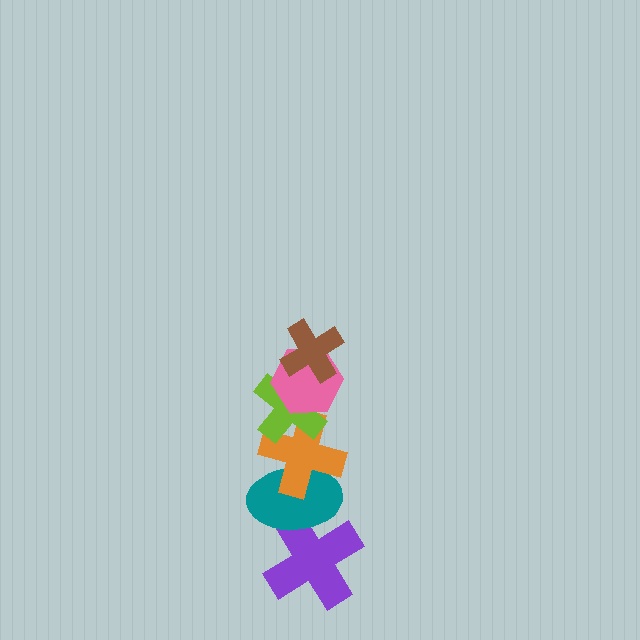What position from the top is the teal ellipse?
The teal ellipse is 5th from the top.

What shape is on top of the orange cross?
The lime cross is on top of the orange cross.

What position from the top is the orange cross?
The orange cross is 4th from the top.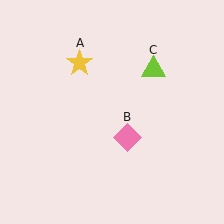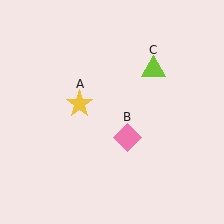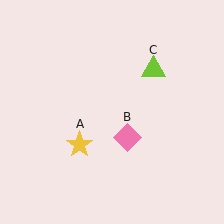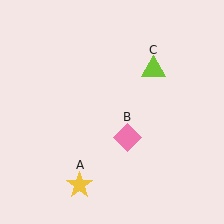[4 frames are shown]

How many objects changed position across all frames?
1 object changed position: yellow star (object A).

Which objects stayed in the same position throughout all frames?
Pink diamond (object B) and lime triangle (object C) remained stationary.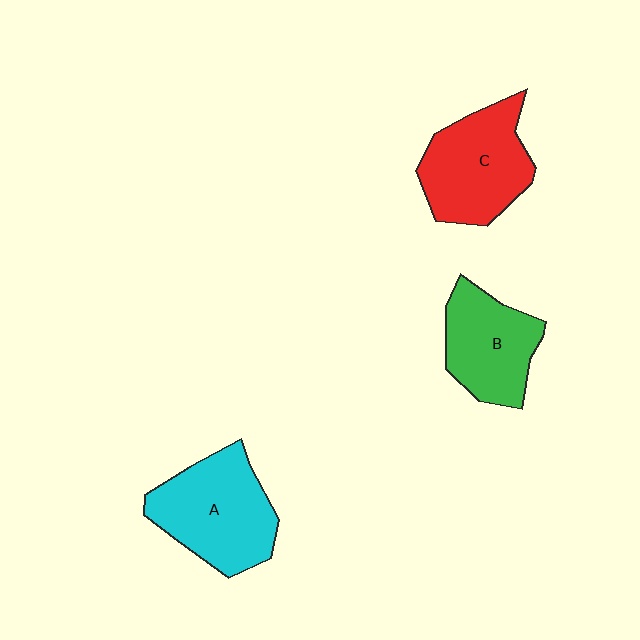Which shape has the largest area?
Shape A (cyan).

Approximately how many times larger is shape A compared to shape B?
Approximately 1.3 times.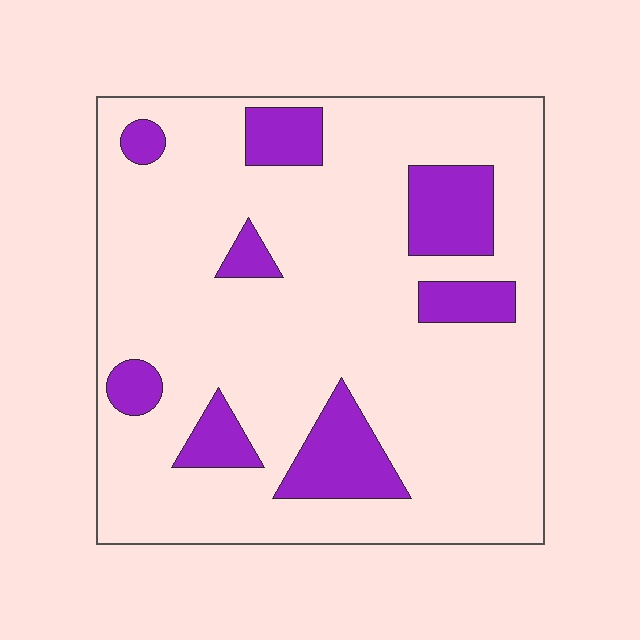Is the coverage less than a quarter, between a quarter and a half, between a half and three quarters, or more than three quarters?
Less than a quarter.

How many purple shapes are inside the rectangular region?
8.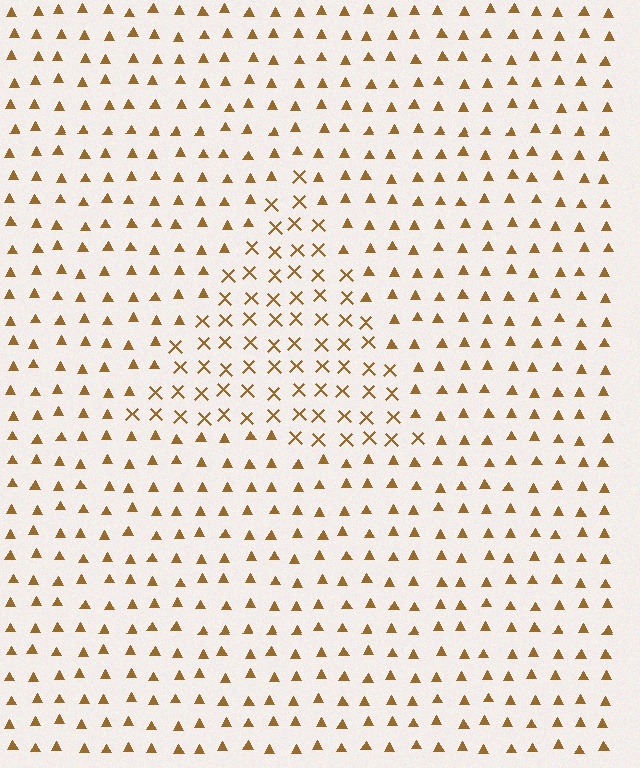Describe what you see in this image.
The image is filled with small brown elements arranged in a uniform grid. A triangle-shaped region contains X marks, while the surrounding area contains triangles. The boundary is defined purely by the change in element shape.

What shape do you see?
I see a triangle.